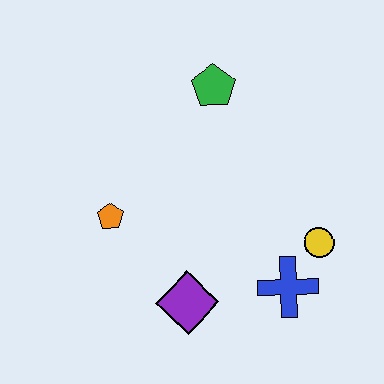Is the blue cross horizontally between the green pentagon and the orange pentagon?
No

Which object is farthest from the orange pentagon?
The yellow circle is farthest from the orange pentagon.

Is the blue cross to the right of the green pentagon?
Yes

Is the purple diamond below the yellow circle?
Yes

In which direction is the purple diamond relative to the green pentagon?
The purple diamond is below the green pentagon.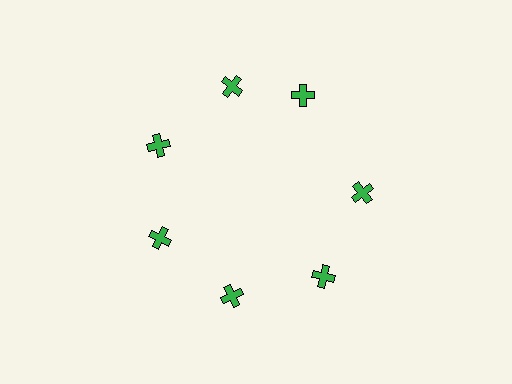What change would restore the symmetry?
The symmetry would be restored by rotating it back into even spacing with its neighbors so that all 7 crosses sit at equal angles and equal distance from the center.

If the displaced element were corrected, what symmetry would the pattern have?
It would have 7-fold rotational symmetry — the pattern would map onto itself every 51 degrees.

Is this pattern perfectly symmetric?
No. The 7 green crosses are arranged in a ring, but one element near the 1 o'clock position is rotated out of alignment along the ring, breaking the 7-fold rotational symmetry.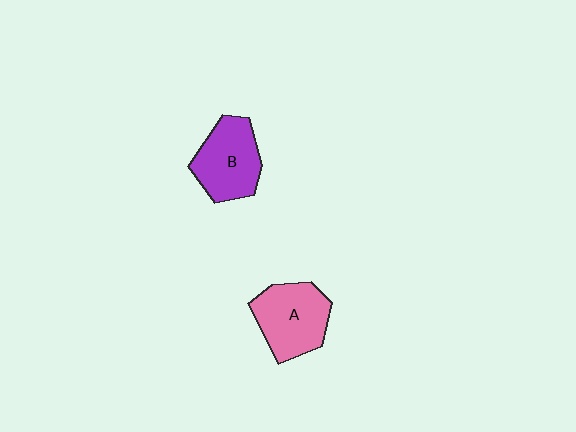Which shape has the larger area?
Shape A (pink).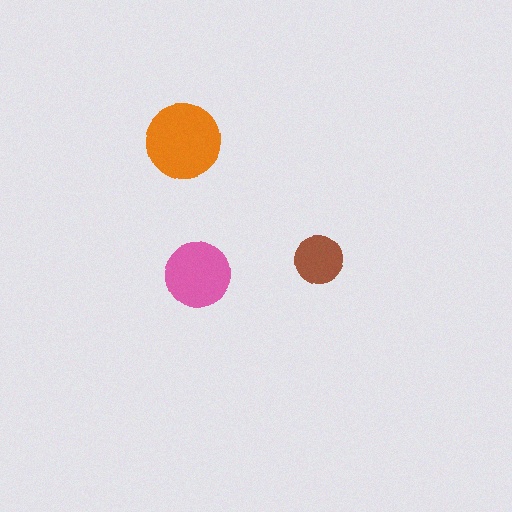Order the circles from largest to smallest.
the orange one, the pink one, the brown one.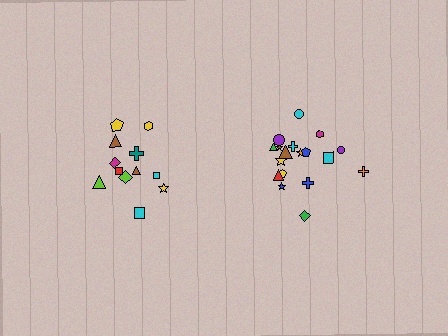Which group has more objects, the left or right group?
The right group.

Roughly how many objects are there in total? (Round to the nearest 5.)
Roughly 30 objects in total.